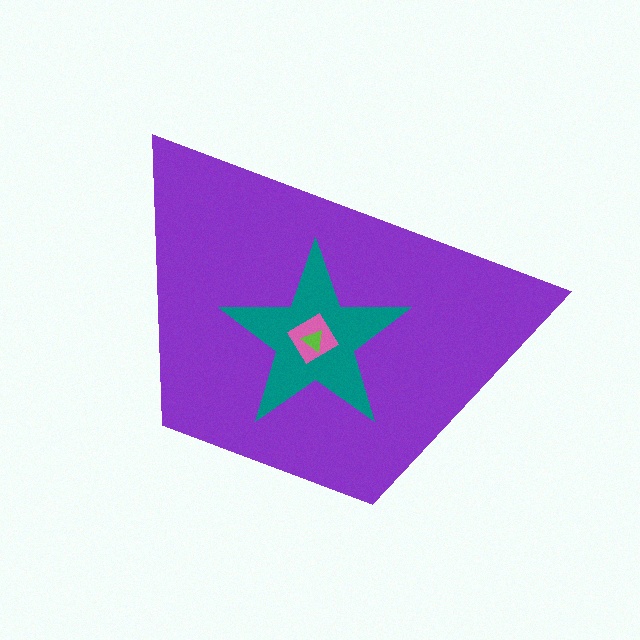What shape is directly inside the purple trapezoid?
The teal star.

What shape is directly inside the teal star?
The pink diamond.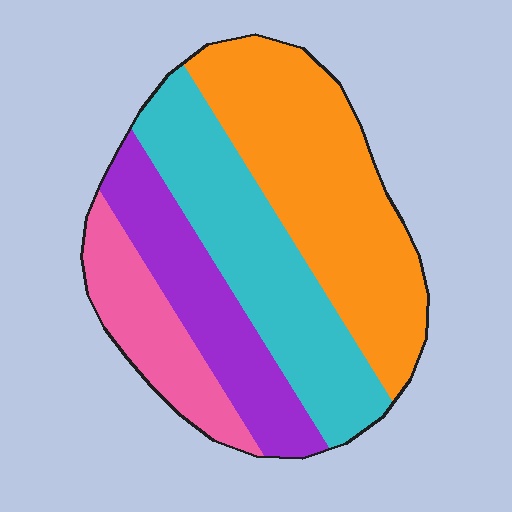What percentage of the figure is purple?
Purple takes up less than a quarter of the figure.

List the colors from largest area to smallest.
From largest to smallest: orange, cyan, purple, pink.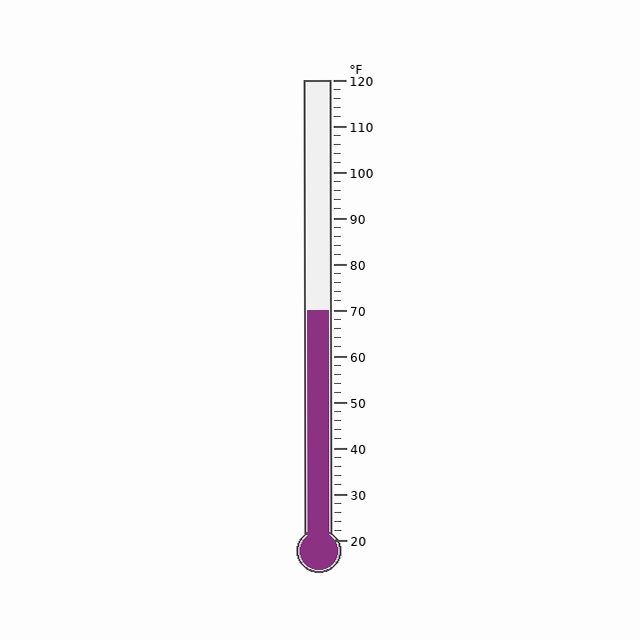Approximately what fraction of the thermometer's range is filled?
The thermometer is filled to approximately 50% of its range.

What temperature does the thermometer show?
The thermometer shows approximately 70°F.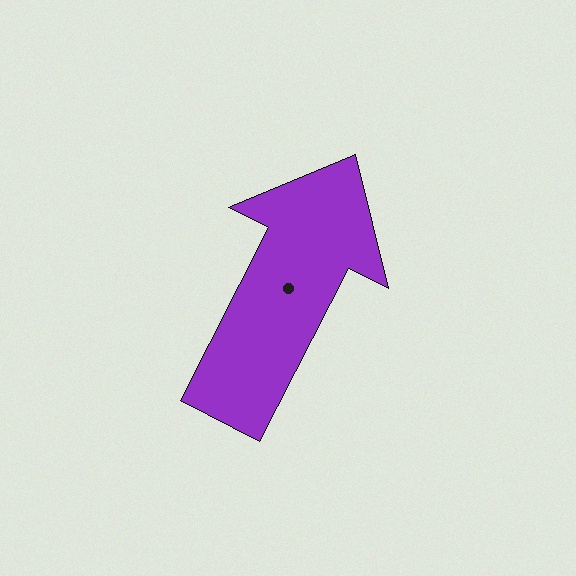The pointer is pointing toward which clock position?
Roughly 1 o'clock.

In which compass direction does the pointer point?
Northeast.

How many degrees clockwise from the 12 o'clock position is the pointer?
Approximately 27 degrees.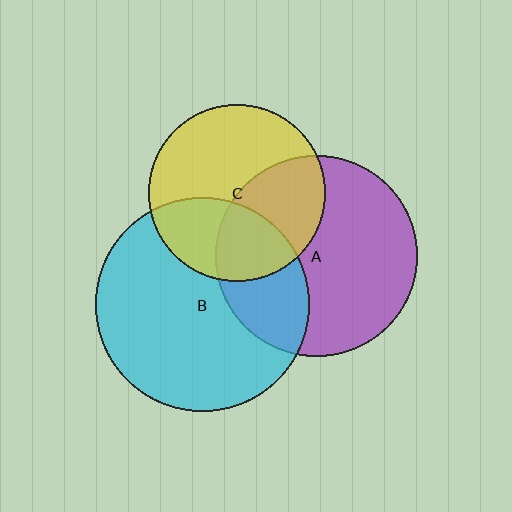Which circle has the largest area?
Circle B (cyan).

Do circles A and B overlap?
Yes.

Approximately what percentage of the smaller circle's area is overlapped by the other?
Approximately 30%.